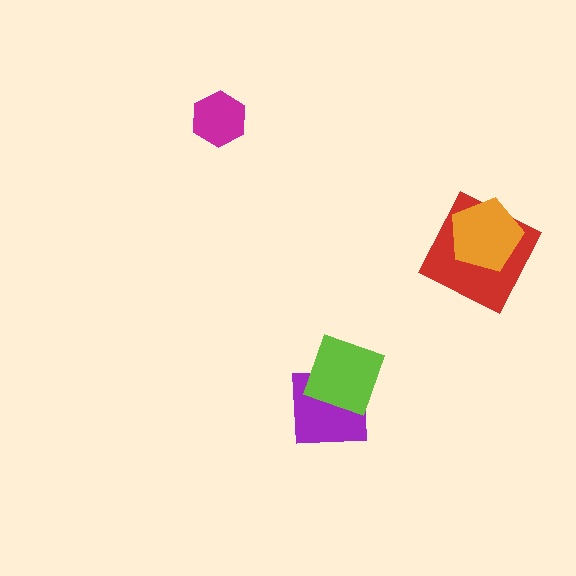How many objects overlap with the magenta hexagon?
0 objects overlap with the magenta hexagon.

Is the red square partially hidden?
Yes, it is partially covered by another shape.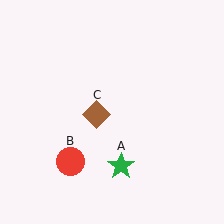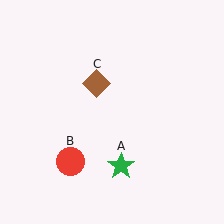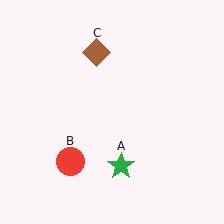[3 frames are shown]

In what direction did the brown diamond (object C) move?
The brown diamond (object C) moved up.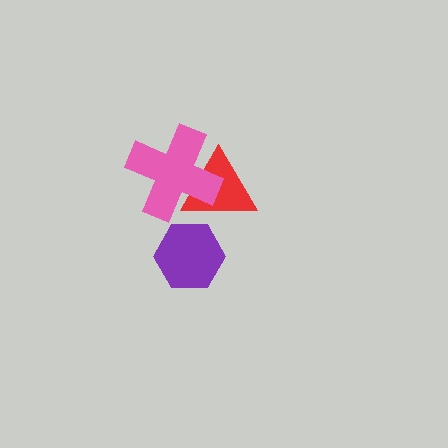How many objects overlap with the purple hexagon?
0 objects overlap with the purple hexagon.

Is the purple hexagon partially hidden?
No, no other shape covers it.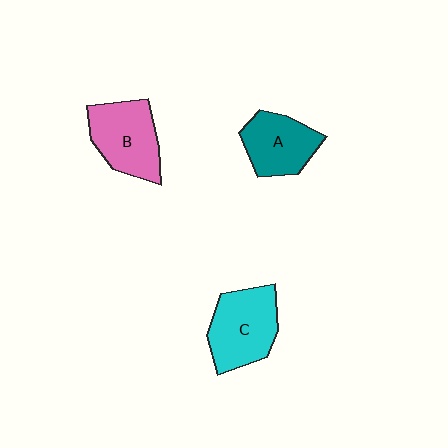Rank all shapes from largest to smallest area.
From largest to smallest: C (cyan), B (pink), A (teal).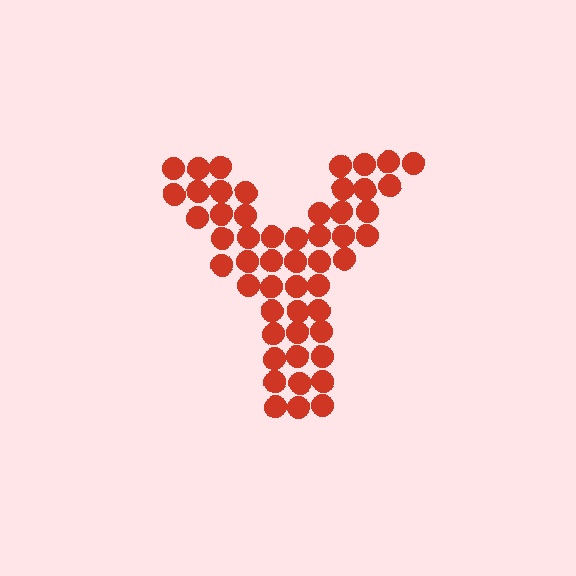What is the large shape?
The large shape is the letter Y.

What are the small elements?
The small elements are circles.